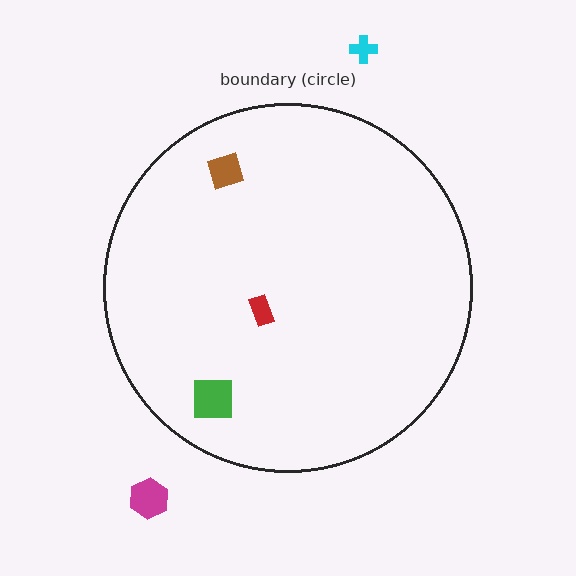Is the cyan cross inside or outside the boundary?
Outside.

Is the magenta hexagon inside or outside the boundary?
Outside.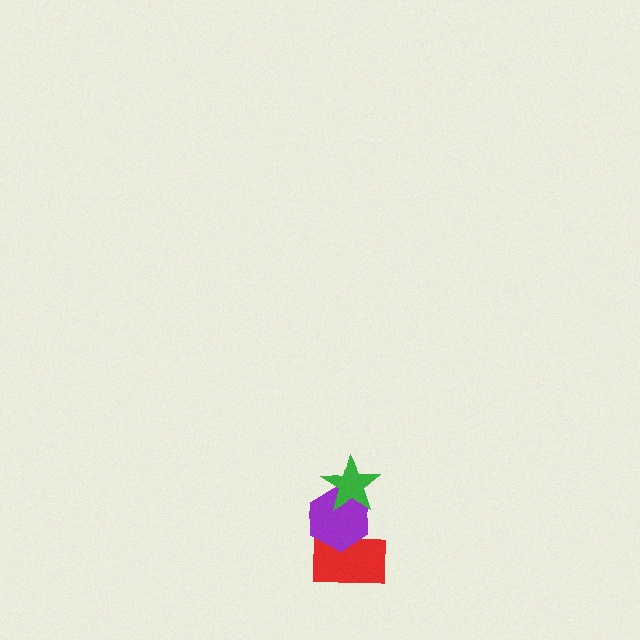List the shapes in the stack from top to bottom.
From top to bottom: the green star, the purple hexagon, the red rectangle.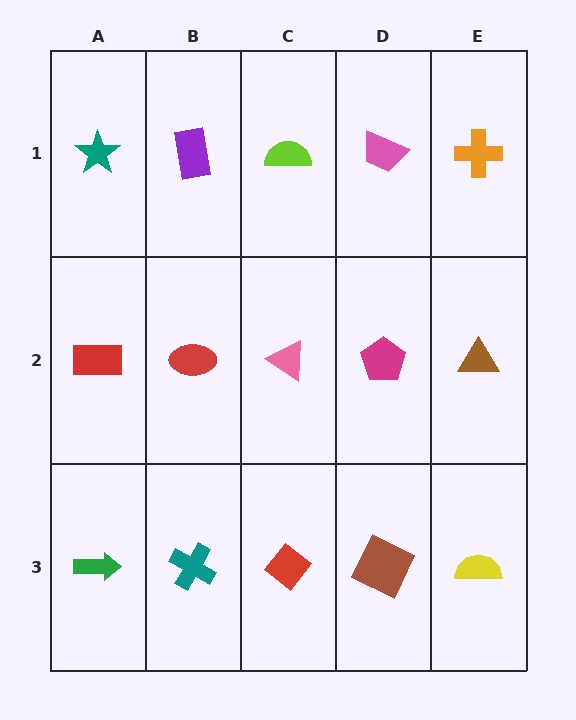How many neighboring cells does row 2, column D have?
4.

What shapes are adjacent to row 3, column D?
A magenta pentagon (row 2, column D), a red diamond (row 3, column C), a yellow semicircle (row 3, column E).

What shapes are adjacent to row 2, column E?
An orange cross (row 1, column E), a yellow semicircle (row 3, column E), a magenta pentagon (row 2, column D).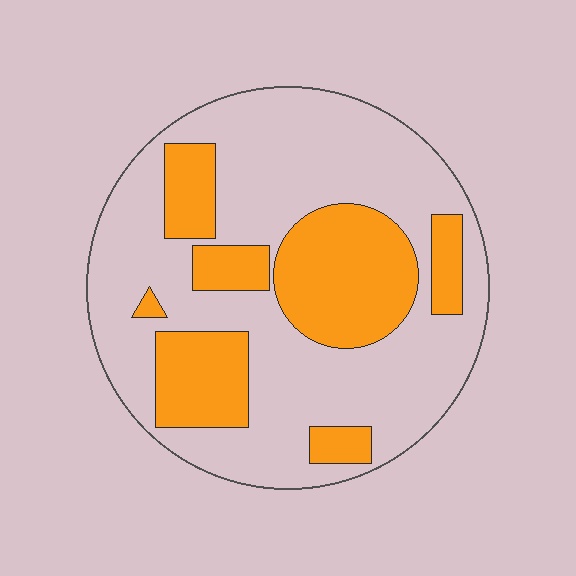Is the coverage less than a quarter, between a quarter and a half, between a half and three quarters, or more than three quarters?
Between a quarter and a half.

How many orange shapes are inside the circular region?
7.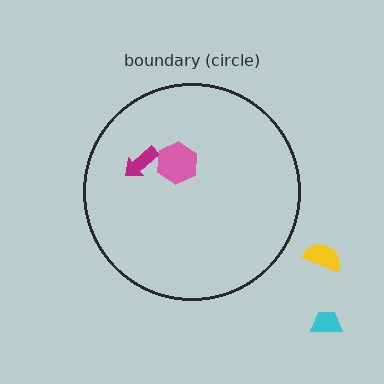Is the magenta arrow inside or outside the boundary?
Inside.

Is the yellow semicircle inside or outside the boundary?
Outside.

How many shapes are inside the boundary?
2 inside, 2 outside.